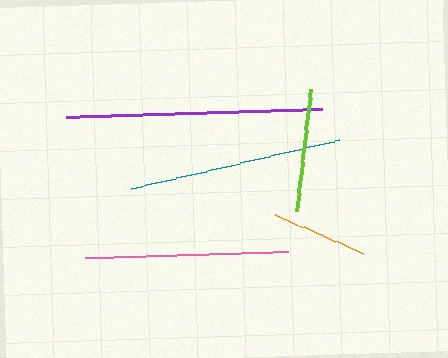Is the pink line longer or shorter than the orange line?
The pink line is longer than the orange line.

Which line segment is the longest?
The purple line is the longest at approximately 256 pixels.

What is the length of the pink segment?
The pink segment is approximately 203 pixels long.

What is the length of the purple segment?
The purple segment is approximately 256 pixels long.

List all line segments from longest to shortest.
From longest to shortest: purple, teal, pink, lime, orange.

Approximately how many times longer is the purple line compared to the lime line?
The purple line is approximately 2.1 times the length of the lime line.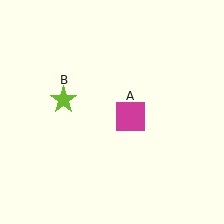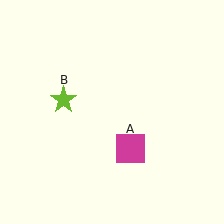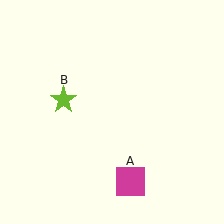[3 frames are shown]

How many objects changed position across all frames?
1 object changed position: magenta square (object A).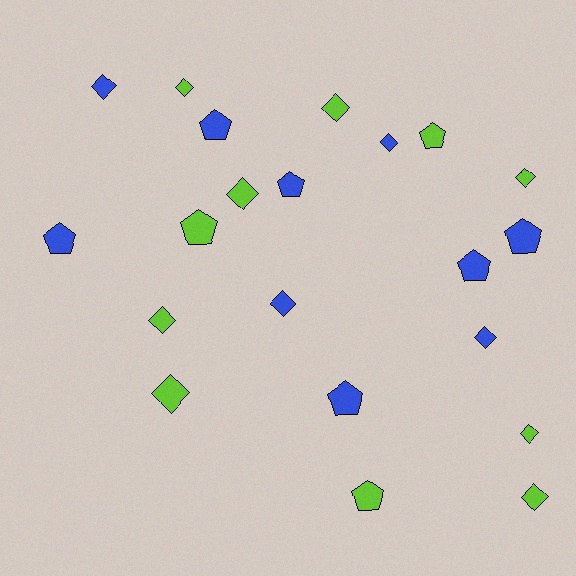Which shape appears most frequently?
Diamond, with 12 objects.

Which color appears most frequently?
Lime, with 11 objects.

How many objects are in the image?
There are 21 objects.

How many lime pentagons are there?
There are 3 lime pentagons.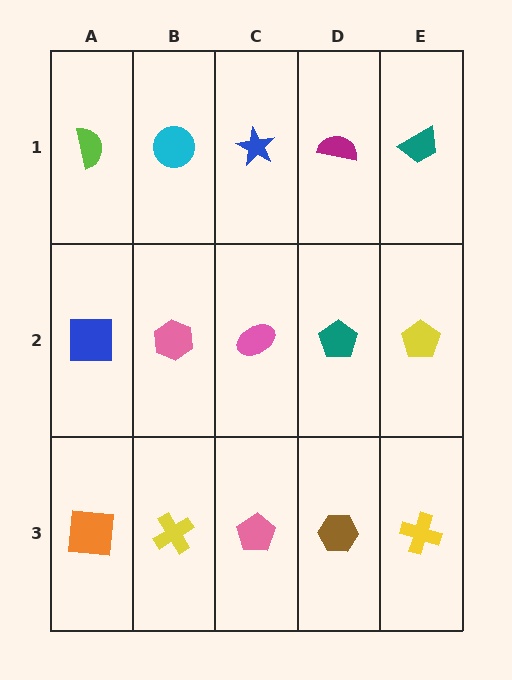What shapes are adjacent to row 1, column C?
A pink ellipse (row 2, column C), a cyan circle (row 1, column B), a magenta semicircle (row 1, column D).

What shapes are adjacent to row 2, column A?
A lime semicircle (row 1, column A), an orange square (row 3, column A), a pink hexagon (row 2, column B).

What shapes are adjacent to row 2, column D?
A magenta semicircle (row 1, column D), a brown hexagon (row 3, column D), a pink ellipse (row 2, column C), a yellow pentagon (row 2, column E).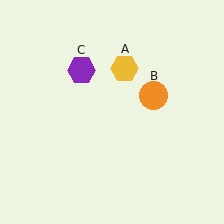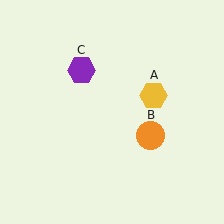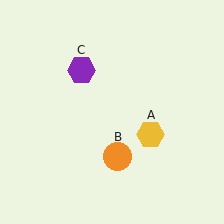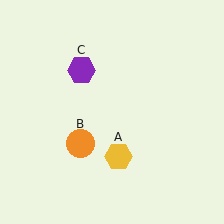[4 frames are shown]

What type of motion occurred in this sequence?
The yellow hexagon (object A), orange circle (object B) rotated clockwise around the center of the scene.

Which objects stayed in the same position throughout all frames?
Purple hexagon (object C) remained stationary.